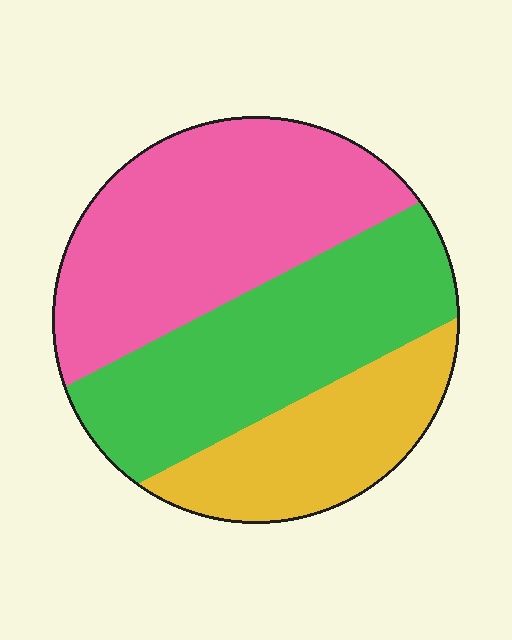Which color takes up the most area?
Pink, at roughly 40%.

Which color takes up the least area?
Yellow, at roughly 25%.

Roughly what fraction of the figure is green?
Green covers around 35% of the figure.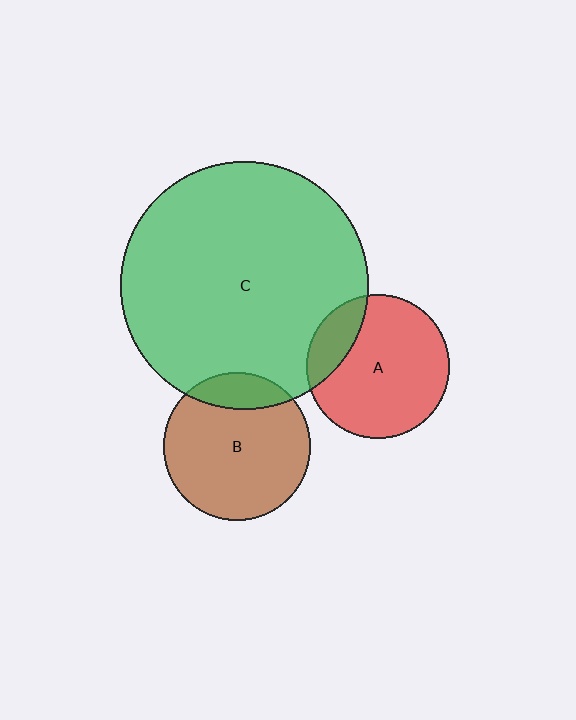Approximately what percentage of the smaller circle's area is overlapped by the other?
Approximately 15%.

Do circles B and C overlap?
Yes.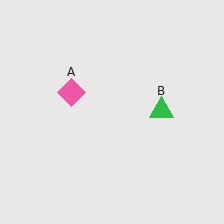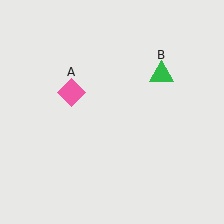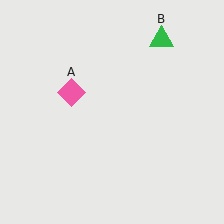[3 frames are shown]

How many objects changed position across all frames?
1 object changed position: green triangle (object B).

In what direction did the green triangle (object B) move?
The green triangle (object B) moved up.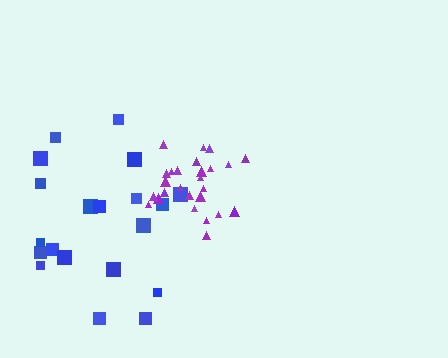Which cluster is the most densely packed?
Purple.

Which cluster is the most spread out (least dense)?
Blue.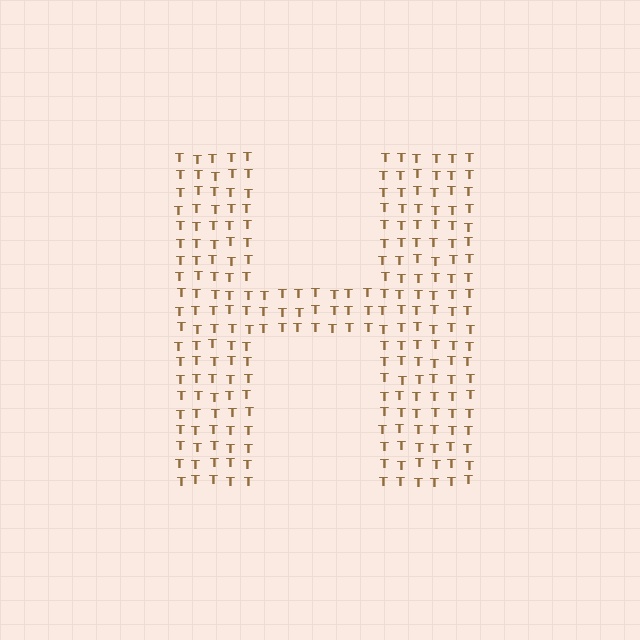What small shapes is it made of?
It is made of small letter T's.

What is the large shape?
The large shape is the letter H.